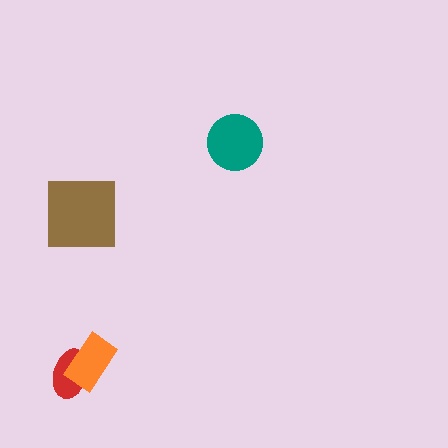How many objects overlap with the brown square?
0 objects overlap with the brown square.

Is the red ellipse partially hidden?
Yes, it is partially covered by another shape.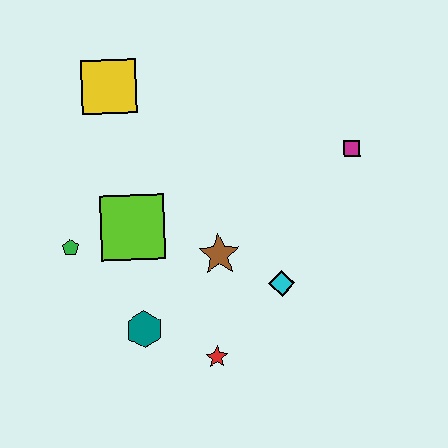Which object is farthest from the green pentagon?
The magenta square is farthest from the green pentagon.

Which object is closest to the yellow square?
The lime square is closest to the yellow square.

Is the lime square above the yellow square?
No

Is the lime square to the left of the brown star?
Yes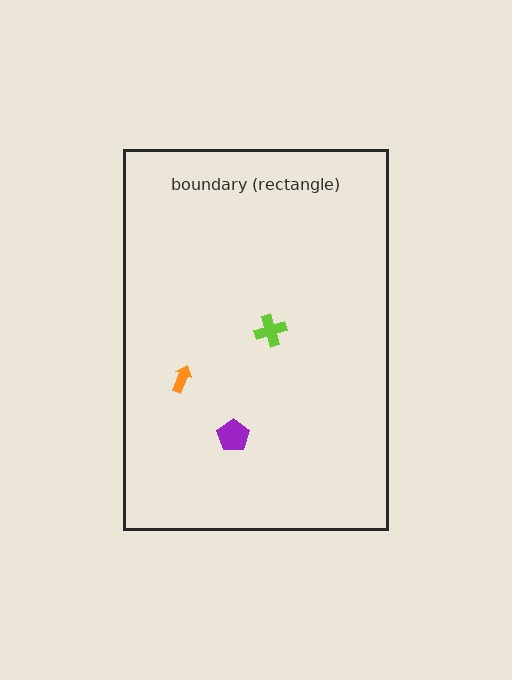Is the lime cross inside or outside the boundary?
Inside.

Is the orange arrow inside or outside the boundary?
Inside.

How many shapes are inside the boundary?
3 inside, 0 outside.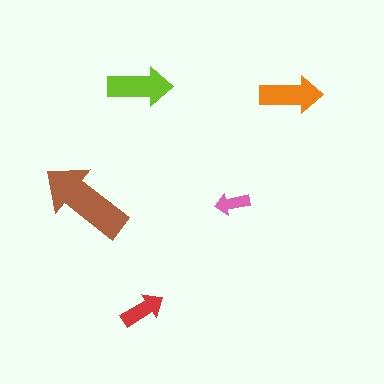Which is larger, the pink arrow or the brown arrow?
The brown one.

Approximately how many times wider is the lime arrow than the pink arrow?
About 2 times wider.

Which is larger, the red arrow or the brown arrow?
The brown one.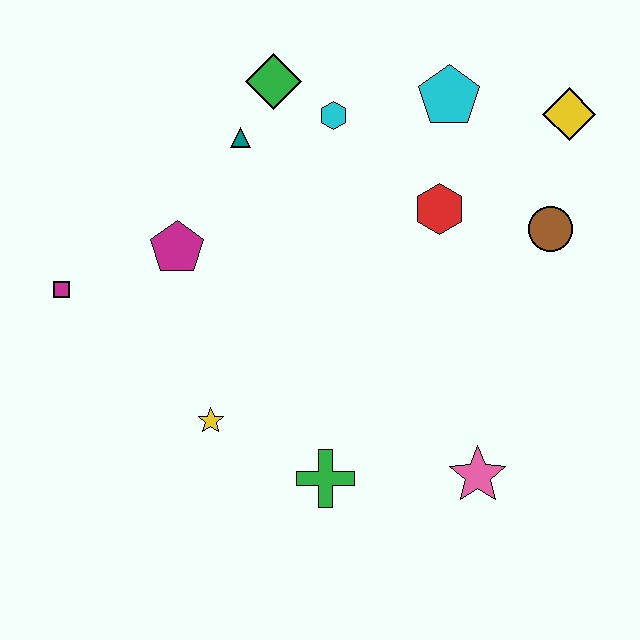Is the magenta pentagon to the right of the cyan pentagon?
No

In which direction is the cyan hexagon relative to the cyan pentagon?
The cyan hexagon is to the left of the cyan pentagon.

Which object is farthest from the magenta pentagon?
The yellow diamond is farthest from the magenta pentagon.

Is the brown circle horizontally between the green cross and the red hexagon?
No